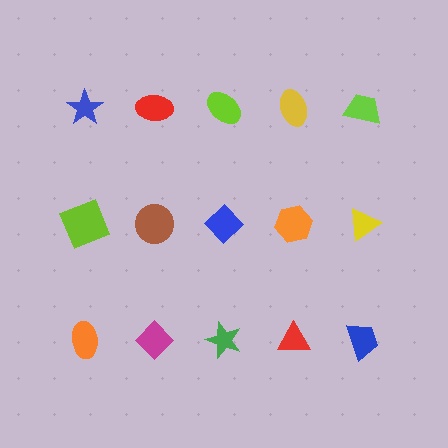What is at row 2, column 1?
A lime square.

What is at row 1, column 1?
A blue star.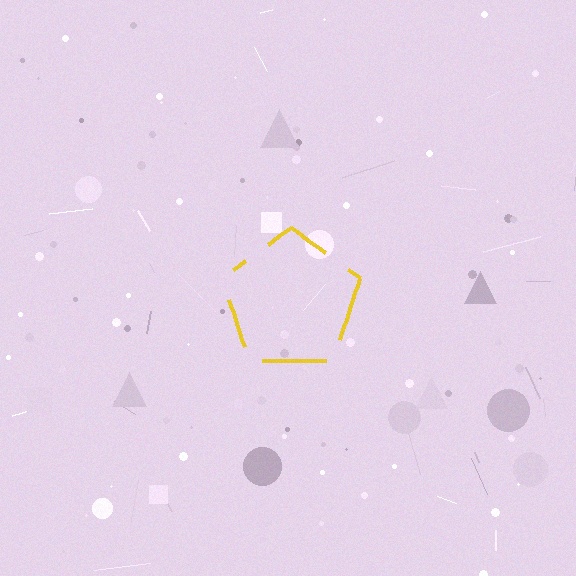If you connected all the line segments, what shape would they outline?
They would outline a pentagon.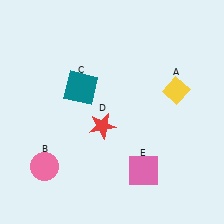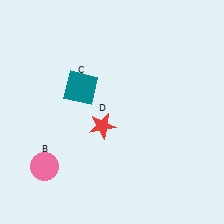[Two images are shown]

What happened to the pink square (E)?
The pink square (E) was removed in Image 2. It was in the bottom-right area of Image 1.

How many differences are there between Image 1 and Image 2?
There are 2 differences between the two images.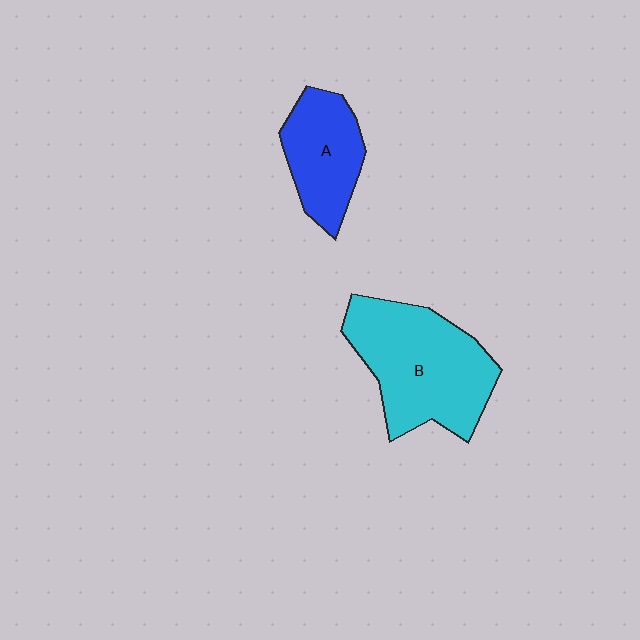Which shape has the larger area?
Shape B (cyan).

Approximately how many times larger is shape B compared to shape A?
Approximately 1.7 times.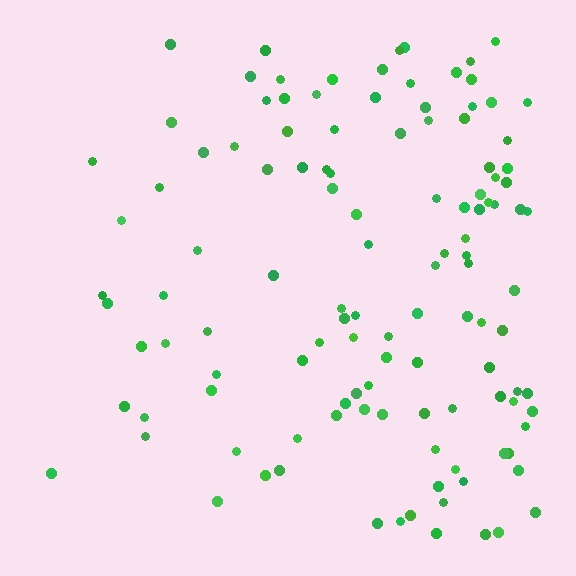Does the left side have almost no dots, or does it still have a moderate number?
Still a moderate number, just noticeably fewer than the right.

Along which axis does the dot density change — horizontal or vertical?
Horizontal.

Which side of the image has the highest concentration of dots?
The right.